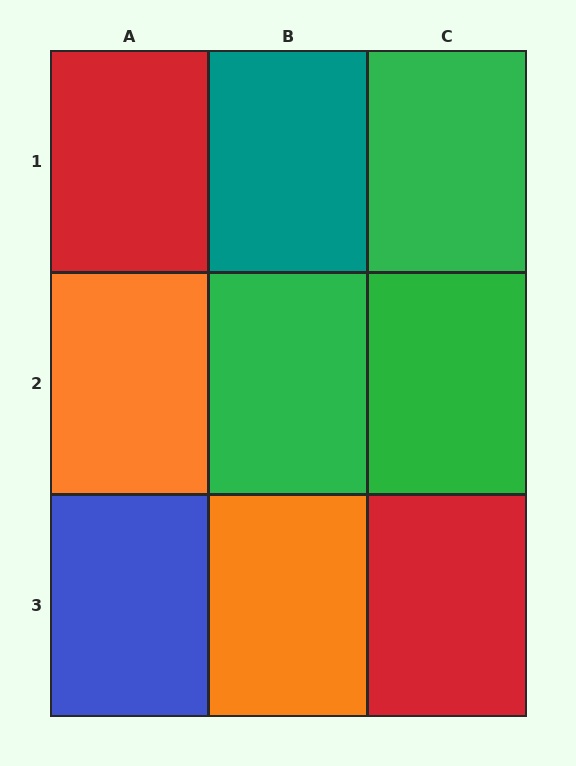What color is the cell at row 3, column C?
Red.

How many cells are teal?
1 cell is teal.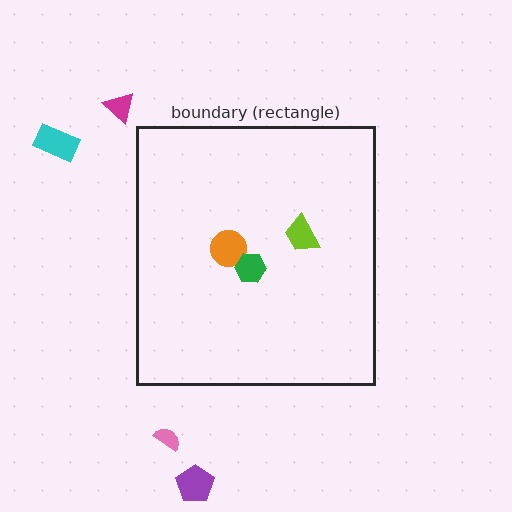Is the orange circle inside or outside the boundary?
Inside.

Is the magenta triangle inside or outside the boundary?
Outside.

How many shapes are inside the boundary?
3 inside, 4 outside.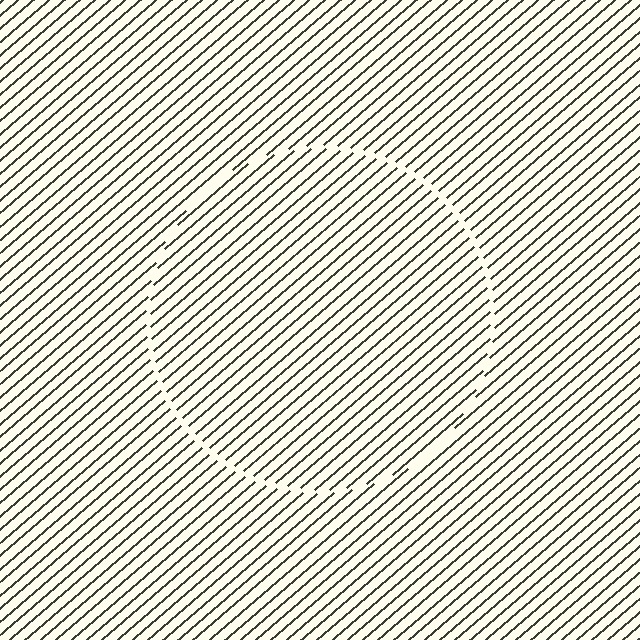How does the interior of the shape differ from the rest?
The interior of the shape contains the same grating, shifted by half a period — the contour is defined by the phase discontinuity where line-ends from the inner and outer gratings abut.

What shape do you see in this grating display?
An illusory circle. The interior of the shape contains the same grating, shifted by half a period — the contour is defined by the phase discontinuity where line-ends from the inner and outer gratings abut.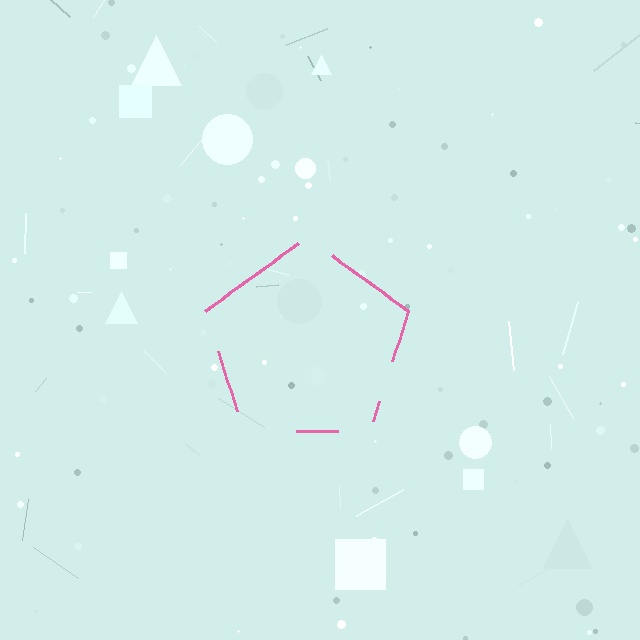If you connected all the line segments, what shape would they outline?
They would outline a pentagon.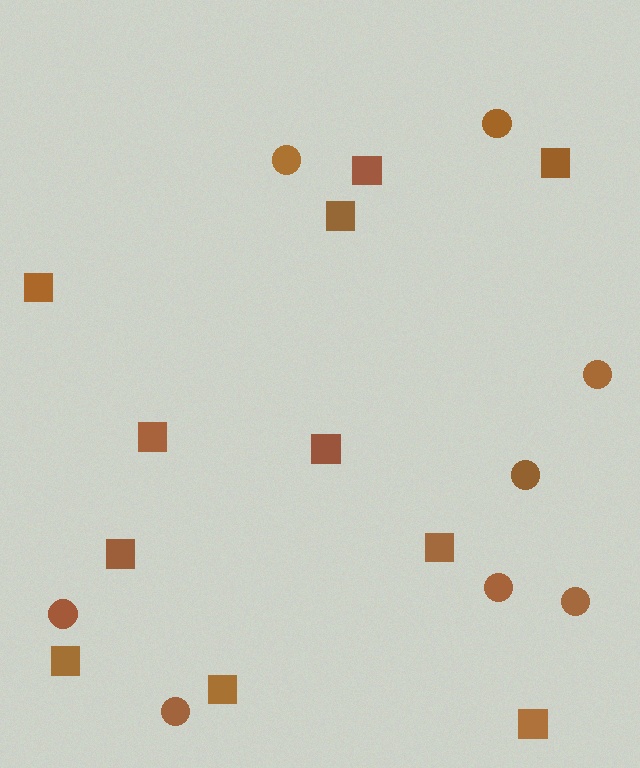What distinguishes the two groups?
There are 2 groups: one group of squares (11) and one group of circles (8).